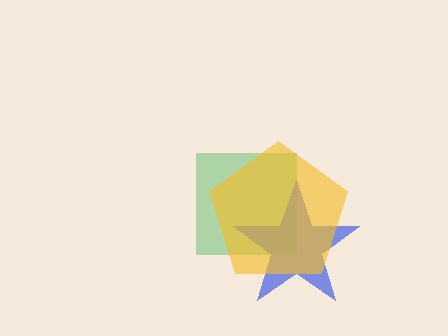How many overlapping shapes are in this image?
There are 3 overlapping shapes in the image.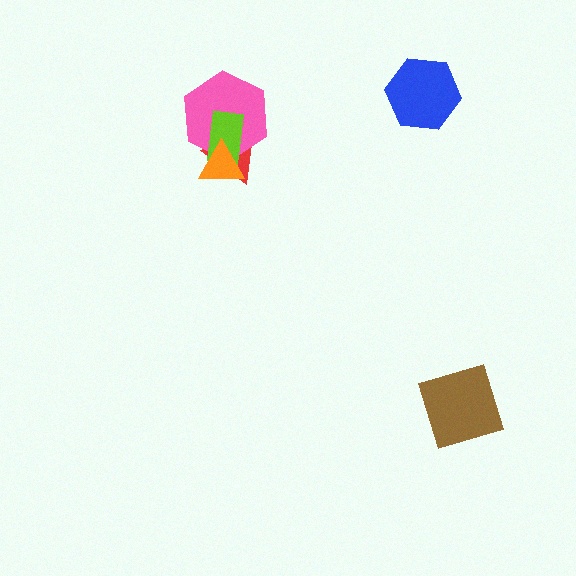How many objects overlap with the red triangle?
3 objects overlap with the red triangle.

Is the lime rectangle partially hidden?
Yes, it is partially covered by another shape.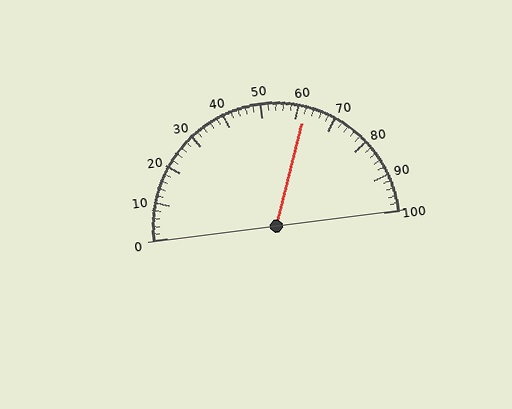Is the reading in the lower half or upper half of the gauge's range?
The reading is in the upper half of the range (0 to 100).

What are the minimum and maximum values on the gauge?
The gauge ranges from 0 to 100.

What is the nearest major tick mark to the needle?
The nearest major tick mark is 60.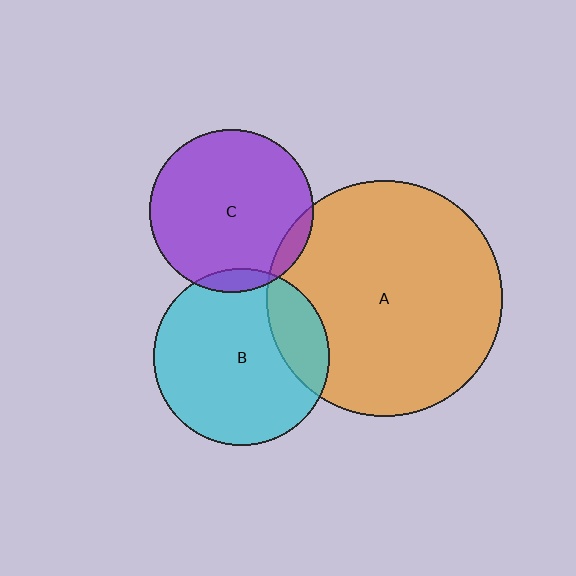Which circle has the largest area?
Circle A (orange).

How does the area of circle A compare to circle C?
Approximately 2.1 times.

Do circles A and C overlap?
Yes.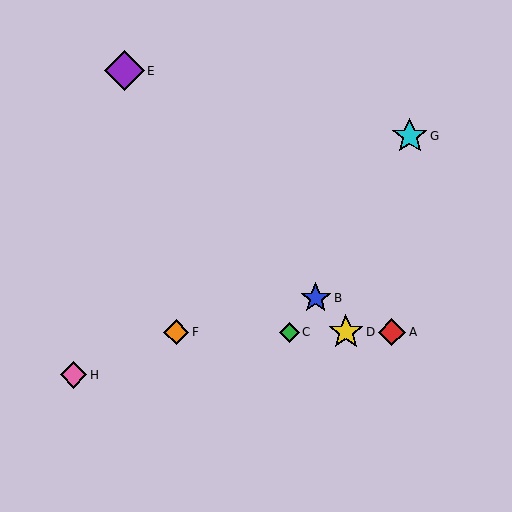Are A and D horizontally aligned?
Yes, both are at y≈332.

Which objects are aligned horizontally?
Objects A, C, D, F are aligned horizontally.